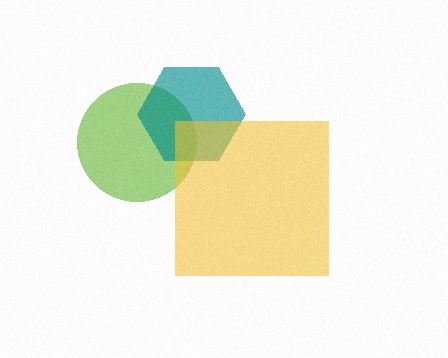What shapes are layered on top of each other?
The layered shapes are: a lime circle, a teal hexagon, a yellow square.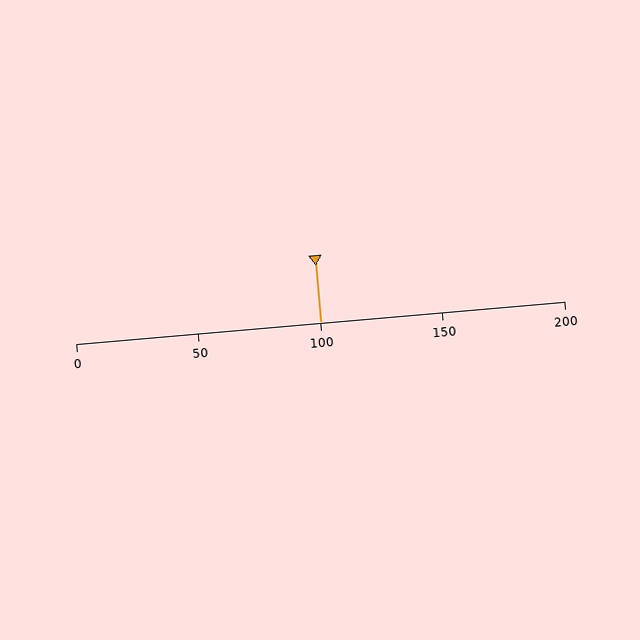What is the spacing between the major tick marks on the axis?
The major ticks are spaced 50 apart.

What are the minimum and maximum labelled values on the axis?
The axis runs from 0 to 200.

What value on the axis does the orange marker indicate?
The marker indicates approximately 100.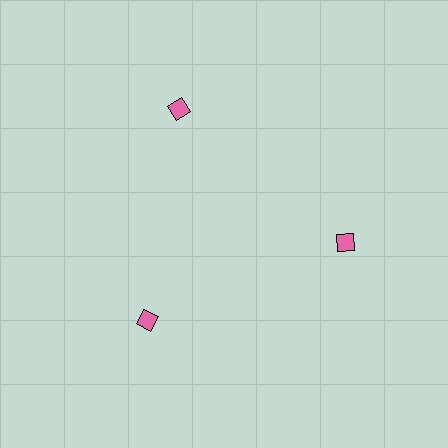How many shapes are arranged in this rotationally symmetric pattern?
There are 3 shapes, arranged in 3 groups of 1.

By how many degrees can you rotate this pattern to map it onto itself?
The pattern maps onto itself every 120 degrees of rotation.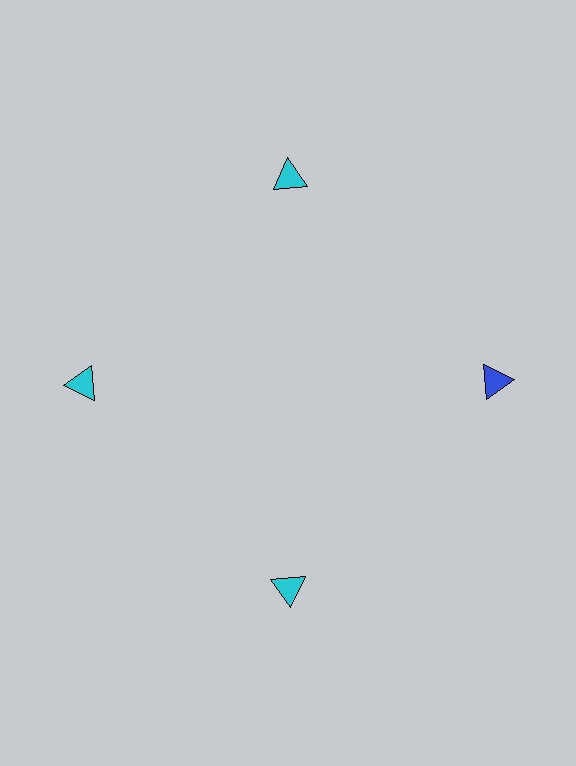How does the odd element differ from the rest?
It has a different color: blue instead of cyan.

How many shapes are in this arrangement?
There are 4 shapes arranged in a ring pattern.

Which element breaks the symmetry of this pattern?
The blue triangle at roughly the 3 o'clock position breaks the symmetry. All other shapes are cyan triangles.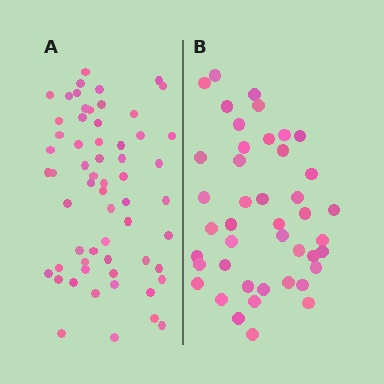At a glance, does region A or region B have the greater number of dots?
Region A (the left region) has more dots.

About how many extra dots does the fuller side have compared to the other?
Region A has approximately 15 more dots than region B.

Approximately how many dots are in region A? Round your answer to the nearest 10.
About 60 dots.